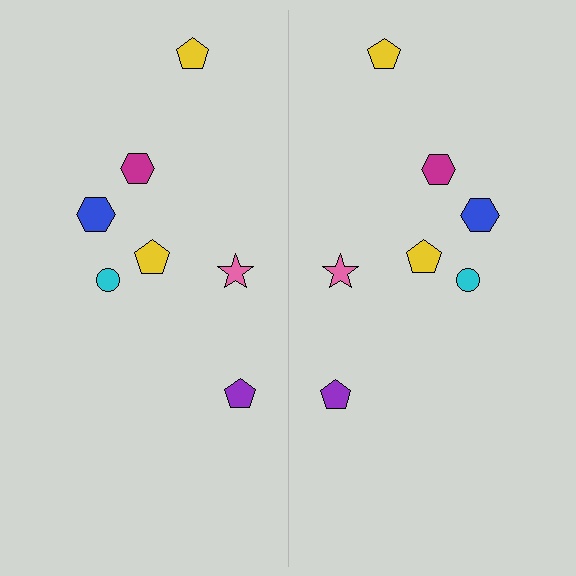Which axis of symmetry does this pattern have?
The pattern has a vertical axis of symmetry running through the center of the image.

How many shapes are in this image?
There are 14 shapes in this image.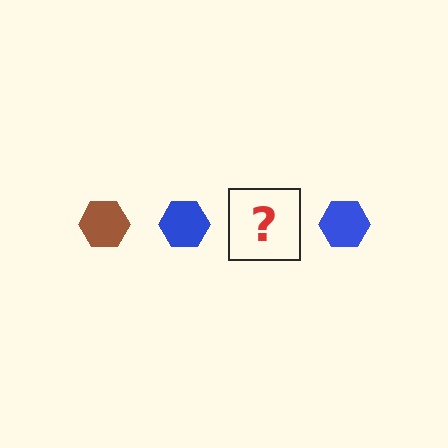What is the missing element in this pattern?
The missing element is a brown hexagon.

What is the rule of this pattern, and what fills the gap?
The rule is that the pattern cycles through brown, blue hexagons. The gap should be filled with a brown hexagon.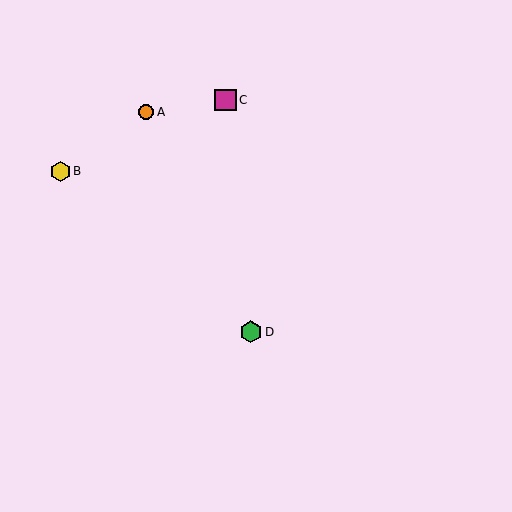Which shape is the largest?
The green hexagon (labeled D) is the largest.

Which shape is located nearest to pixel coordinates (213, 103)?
The magenta square (labeled C) at (226, 100) is nearest to that location.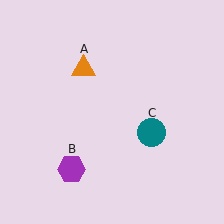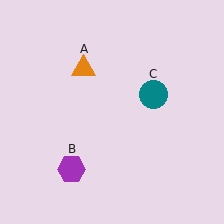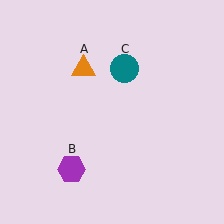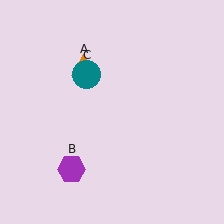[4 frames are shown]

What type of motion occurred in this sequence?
The teal circle (object C) rotated counterclockwise around the center of the scene.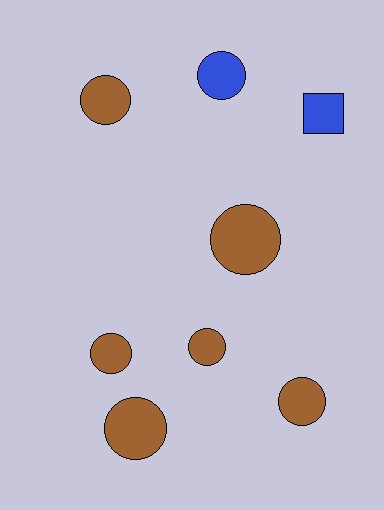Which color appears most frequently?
Brown, with 6 objects.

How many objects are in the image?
There are 8 objects.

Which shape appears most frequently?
Circle, with 7 objects.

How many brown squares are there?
There are no brown squares.